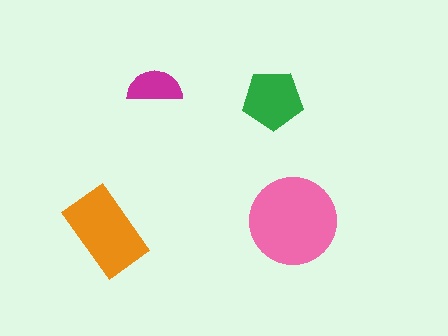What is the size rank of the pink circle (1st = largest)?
1st.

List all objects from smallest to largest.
The magenta semicircle, the green pentagon, the orange rectangle, the pink circle.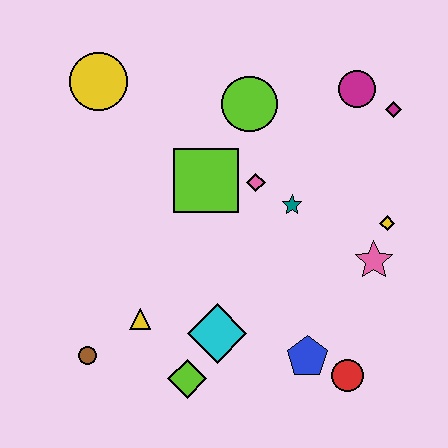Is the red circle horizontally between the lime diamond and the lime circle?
No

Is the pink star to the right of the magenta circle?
Yes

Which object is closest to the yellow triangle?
The brown circle is closest to the yellow triangle.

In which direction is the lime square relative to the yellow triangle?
The lime square is above the yellow triangle.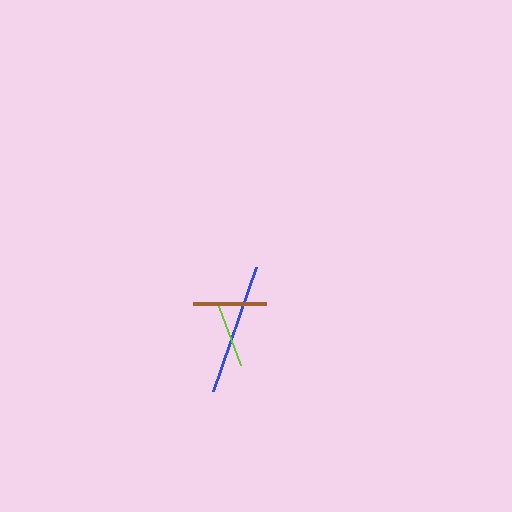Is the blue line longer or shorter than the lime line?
The blue line is longer than the lime line.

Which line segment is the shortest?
The lime line is the shortest at approximately 63 pixels.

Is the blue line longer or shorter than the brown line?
The blue line is longer than the brown line.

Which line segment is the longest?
The blue line is the longest at approximately 132 pixels.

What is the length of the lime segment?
The lime segment is approximately 63 pixels long.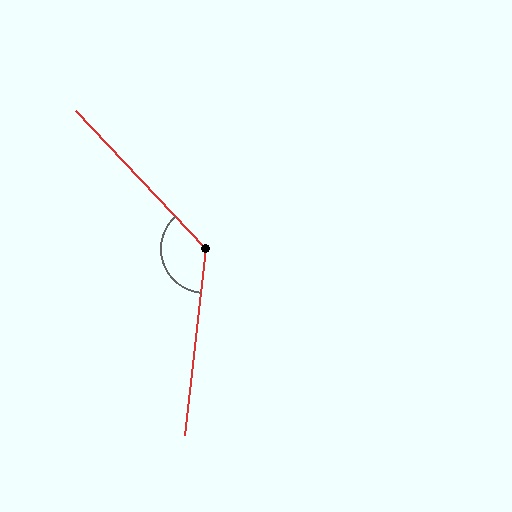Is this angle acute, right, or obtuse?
It is obtuse.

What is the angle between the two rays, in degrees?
Approximately 130 degrees.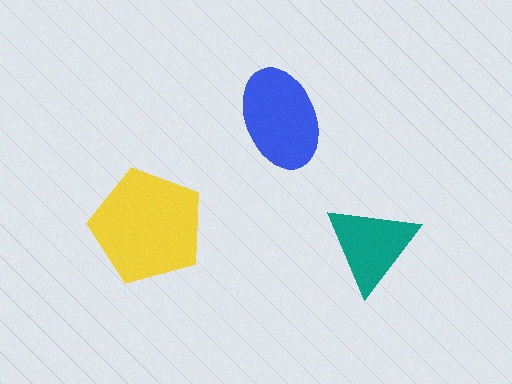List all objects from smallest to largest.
The teal triangle, the blue ellipse, the yellow pentagon.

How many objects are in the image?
There are 3 objects in the image.